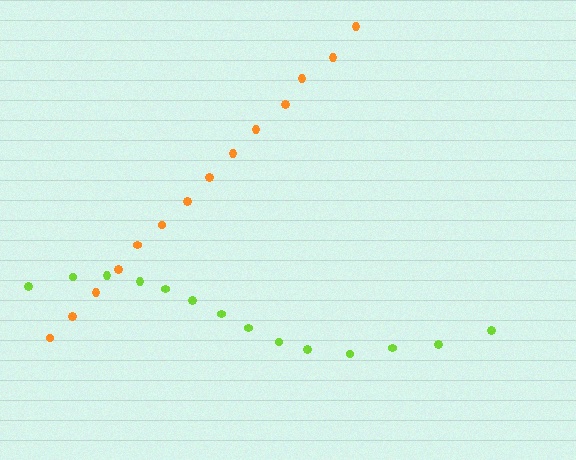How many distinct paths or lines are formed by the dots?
There are 2 distinct paths.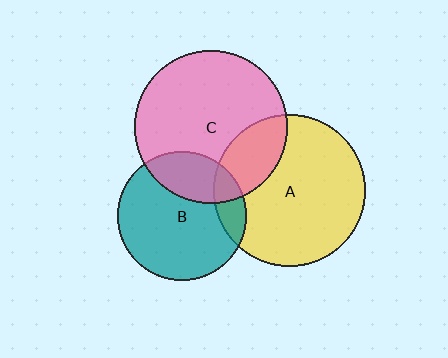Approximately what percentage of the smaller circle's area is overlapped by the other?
Approximately 20%.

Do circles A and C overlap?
Yes.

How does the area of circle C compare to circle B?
Approximately 1.4 times.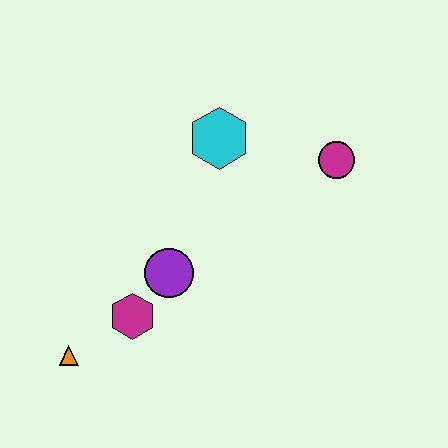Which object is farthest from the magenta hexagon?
The magenta circle is farthest from the magenta hexagon.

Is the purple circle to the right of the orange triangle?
Yes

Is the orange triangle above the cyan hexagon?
No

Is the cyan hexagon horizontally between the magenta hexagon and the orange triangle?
No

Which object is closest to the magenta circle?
The cyan hexagon is closest to the magenta circle.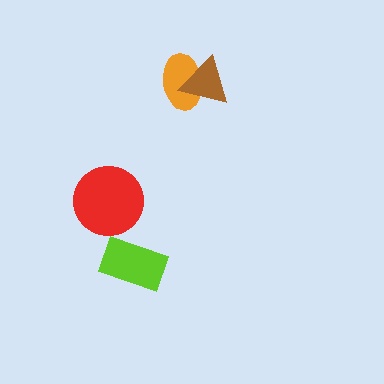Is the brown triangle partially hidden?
No, no other shape covers it.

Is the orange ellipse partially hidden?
Yes, it is partially covered by another shape.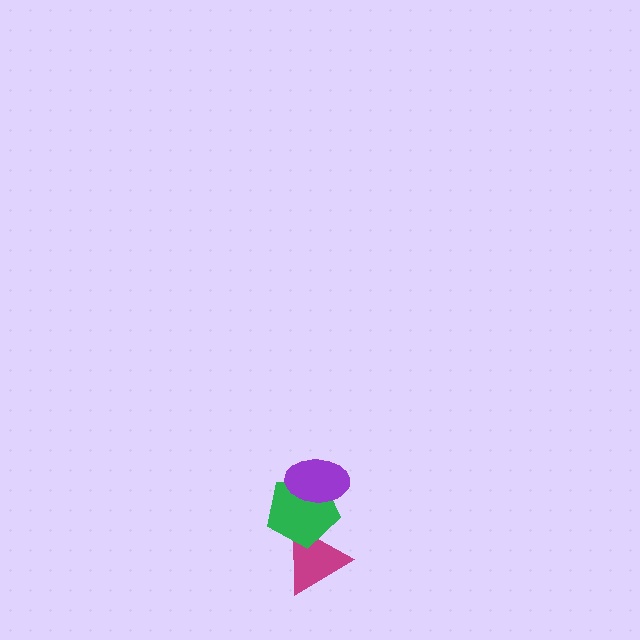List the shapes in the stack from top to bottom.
From top to bottom: the purple ellipse, the green pentagon, the magenta triangle.